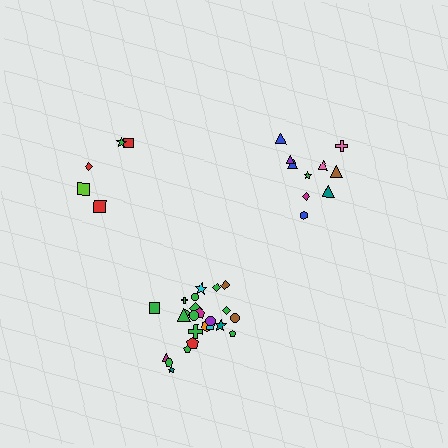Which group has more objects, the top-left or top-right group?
The top-right group.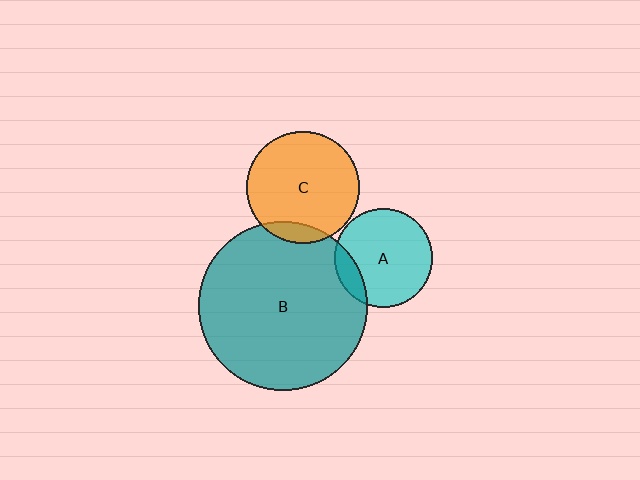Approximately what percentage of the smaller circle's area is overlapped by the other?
Approximately 10%.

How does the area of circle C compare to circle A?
Approximately 1.3 times.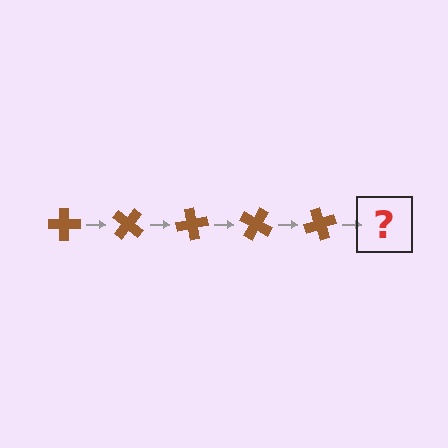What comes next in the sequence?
The next element should be a brown cross rotated 200 degrees.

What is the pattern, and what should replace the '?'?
The pattern is that the cross rotates 40 degrees each step. The '?' should be a brown cross rotated 200 degrees.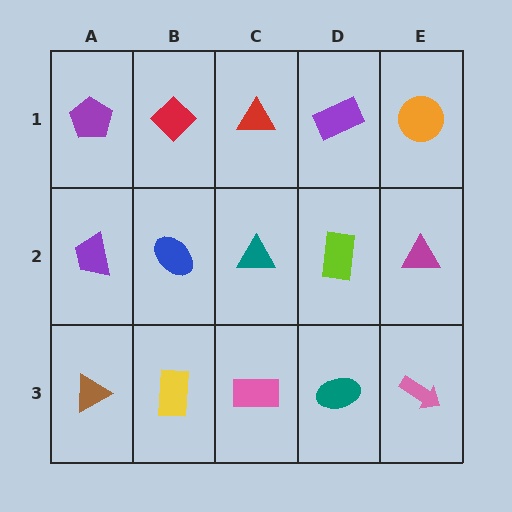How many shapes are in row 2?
5 shapes.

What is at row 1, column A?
A purple pentagon.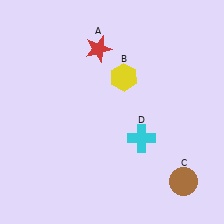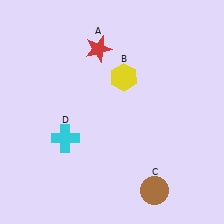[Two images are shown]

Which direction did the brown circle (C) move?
The brown circle (C) moved left.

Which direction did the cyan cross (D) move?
The cyan cross (D) moved left.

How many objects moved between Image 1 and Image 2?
2 objects moved between the two images.